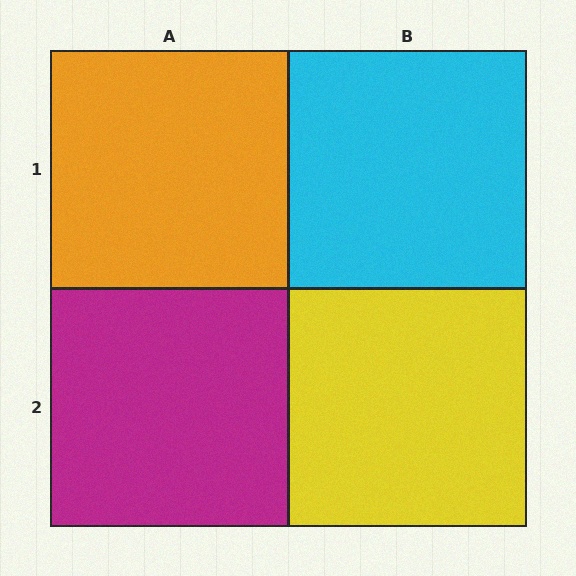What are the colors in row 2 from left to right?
Magenta, yellow.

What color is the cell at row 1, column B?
Cyan.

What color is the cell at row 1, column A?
Orange.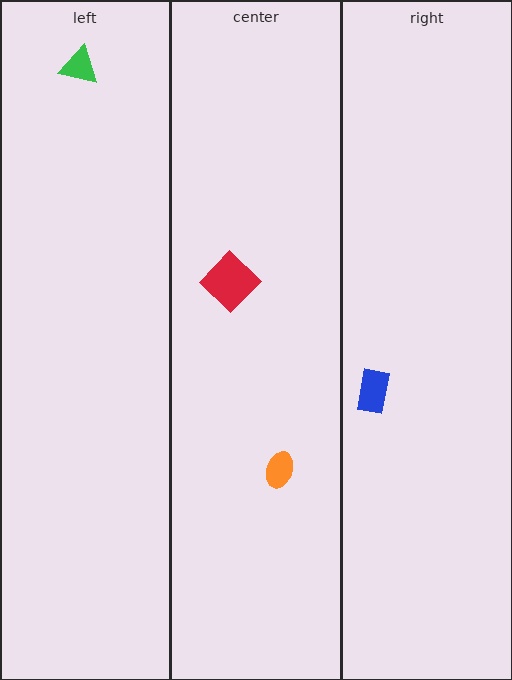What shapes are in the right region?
The blue rectangle.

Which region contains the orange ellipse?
The center region.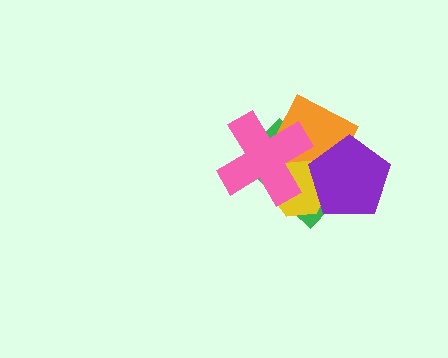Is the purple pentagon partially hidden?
No, no other shape covers it.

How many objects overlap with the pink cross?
3 objects overlap with the pink cross.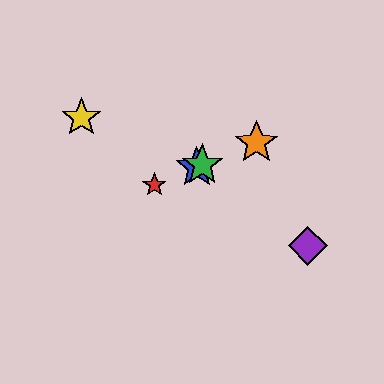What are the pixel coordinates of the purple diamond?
The purple diamond is at (308, 246).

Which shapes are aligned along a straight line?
The red star, the blue star, the green star, the orange star are aligned along a straight line.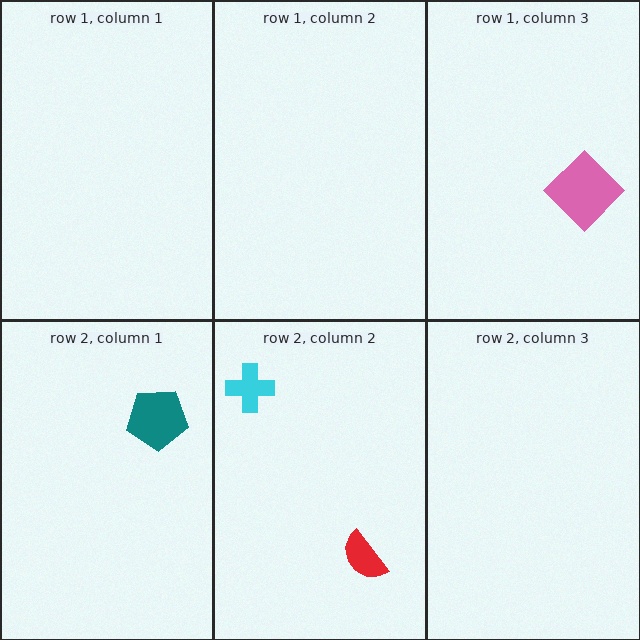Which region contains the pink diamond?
The row 1, column 3 region.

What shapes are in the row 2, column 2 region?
The cyan cross, the red semicircle.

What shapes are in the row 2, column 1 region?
The teal pentagon.